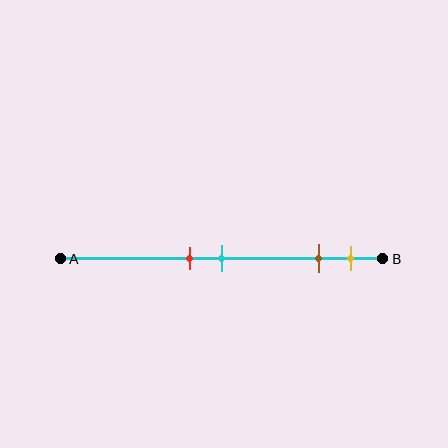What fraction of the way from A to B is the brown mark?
The brown mark is approximately 80% (0.8) of the way from A to B.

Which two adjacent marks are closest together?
The red and cyan marks are the closest adjacent pair.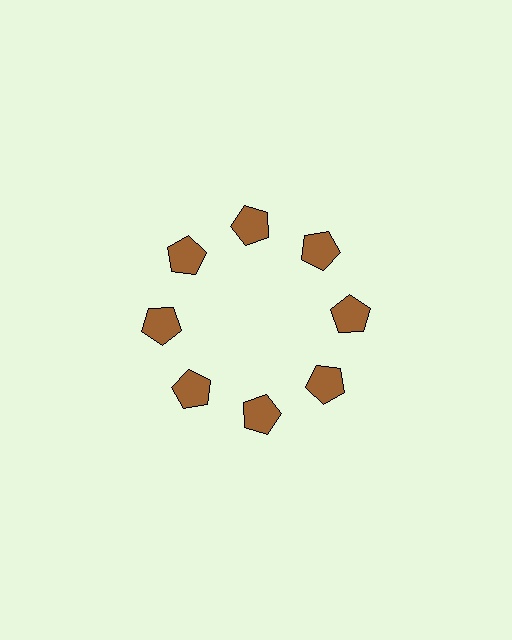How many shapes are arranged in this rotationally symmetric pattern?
There are 8 shapes, arranged in 8 groups of 1.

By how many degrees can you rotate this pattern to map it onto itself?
The pattern maps onto itself every 45 degrees of rotation.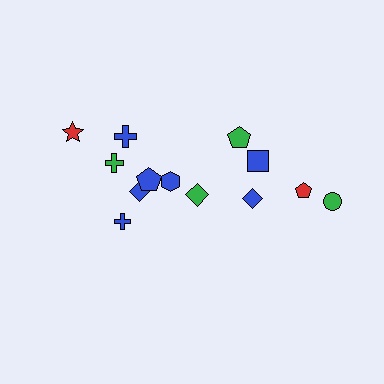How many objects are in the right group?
There are 5 objects.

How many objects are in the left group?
There are 8 objects.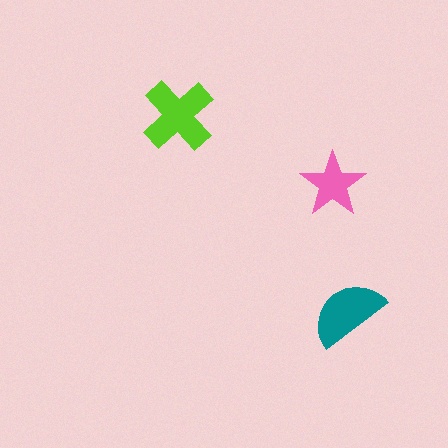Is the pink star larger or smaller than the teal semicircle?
Smaller.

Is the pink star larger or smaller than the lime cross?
Smaller.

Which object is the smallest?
The pink star.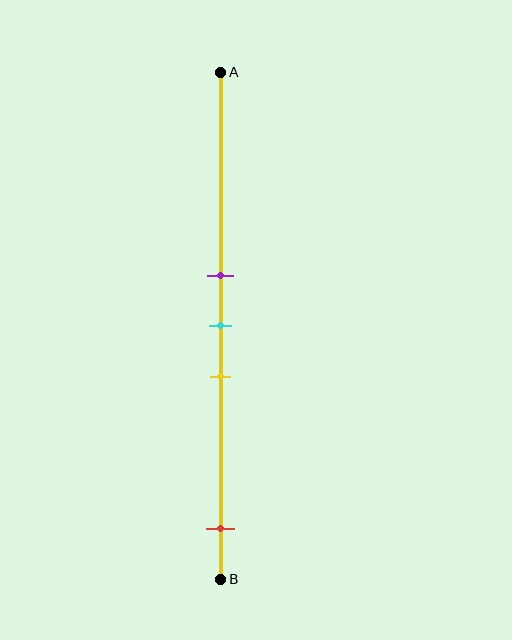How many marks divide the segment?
There are 4 marks dividing the segment.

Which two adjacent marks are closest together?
The purple and cyan marks are the closest adjacent pair.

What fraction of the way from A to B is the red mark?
The red mark is approximately 90% (0.9) of the way from A to B.